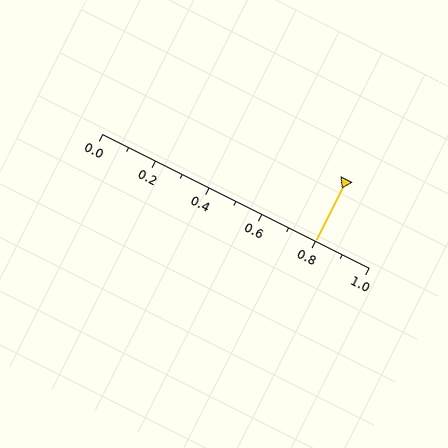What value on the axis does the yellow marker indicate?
The marker indicates approximately 0.8.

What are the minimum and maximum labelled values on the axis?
The axis runs from 0.0 to 1.0.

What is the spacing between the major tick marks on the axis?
The major ticks are spaced 0.2 apart.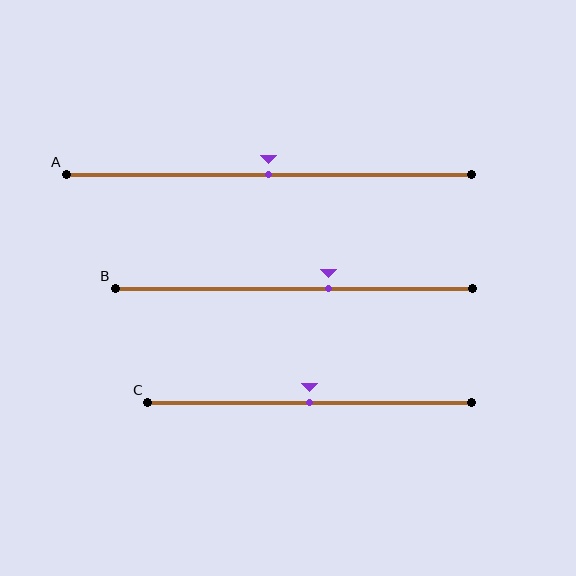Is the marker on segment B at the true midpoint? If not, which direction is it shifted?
No, the marker on segment B is shifted to the right by about 10% of the segment length.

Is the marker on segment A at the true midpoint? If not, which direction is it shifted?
Yes, the marker on segment A is at the true midpoint.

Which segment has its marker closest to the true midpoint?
Segment A has its marker closest to the true midpoint.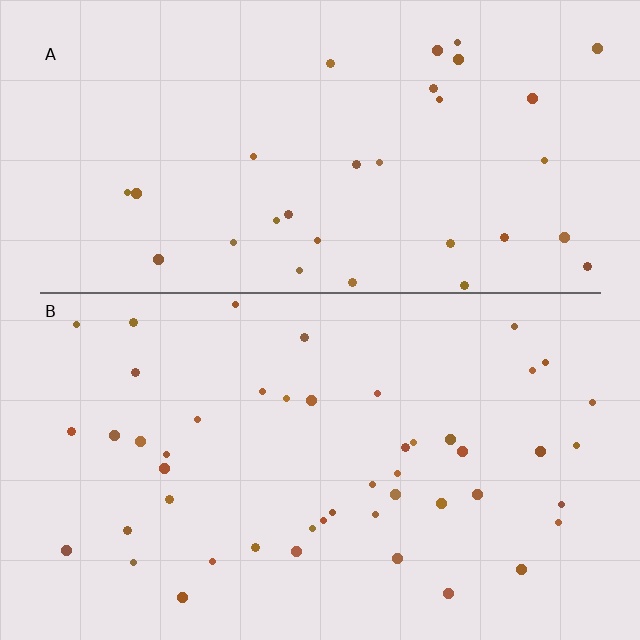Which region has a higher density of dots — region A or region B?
B (the bottom).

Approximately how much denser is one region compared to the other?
Approximately 1.5× — region B over region A.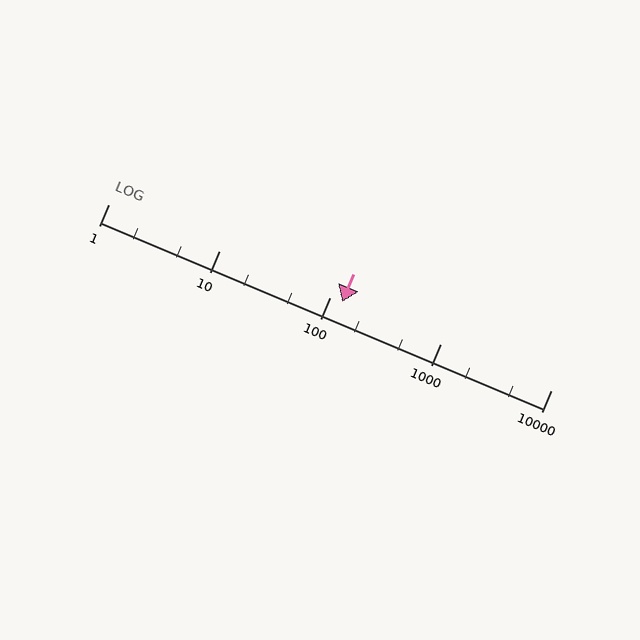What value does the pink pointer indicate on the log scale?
The pointer indicates approximately 130.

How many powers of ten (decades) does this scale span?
The scale spans 4 decades, from 1 to 10000.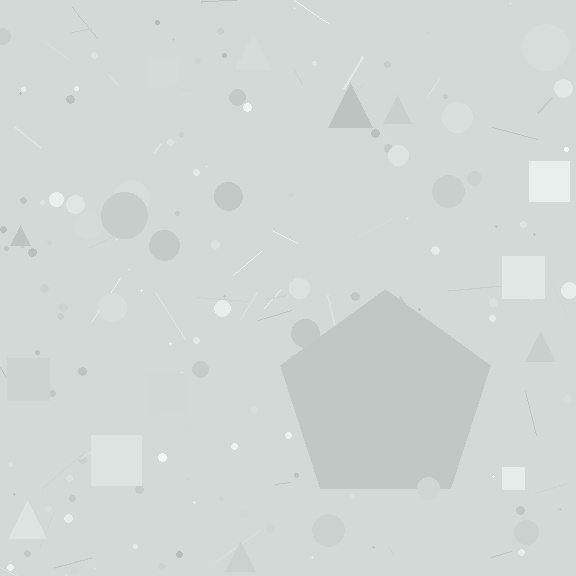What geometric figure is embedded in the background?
A pentagon is embedded in the background.